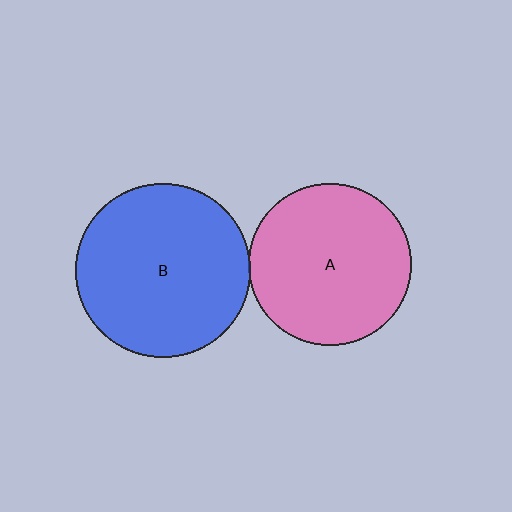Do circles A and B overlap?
Yes.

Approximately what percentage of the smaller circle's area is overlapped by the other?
Approximately 5%.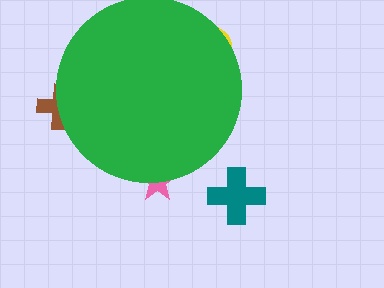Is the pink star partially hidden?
Yes, the pink star is partially hidden behind the green circle.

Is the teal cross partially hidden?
No, the teal cross is fully visible.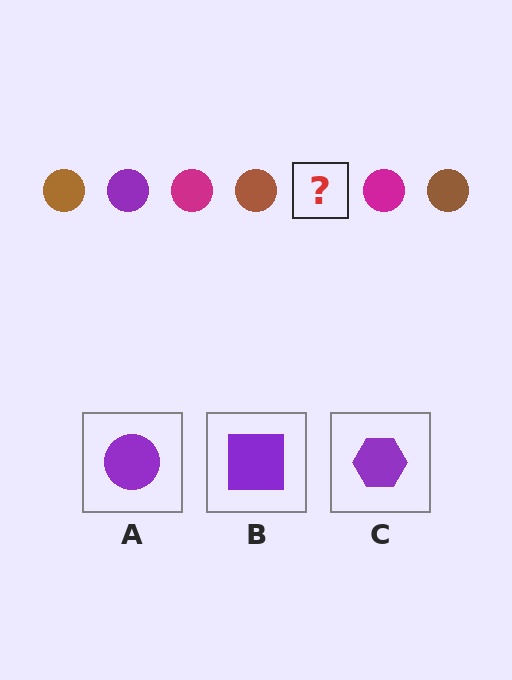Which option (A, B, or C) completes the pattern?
A.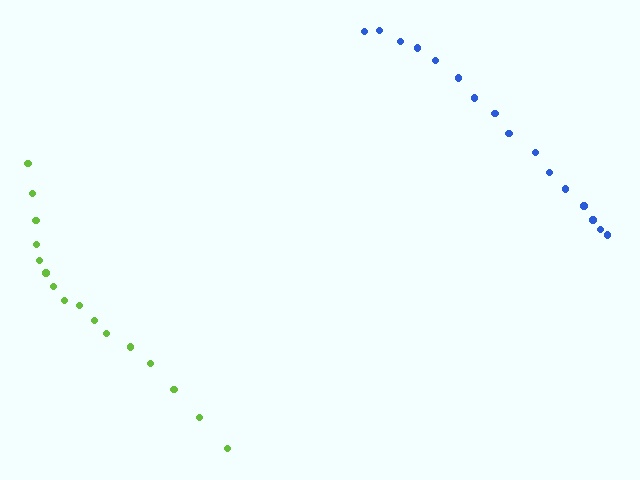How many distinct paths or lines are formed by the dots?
There are 2 distinct paths.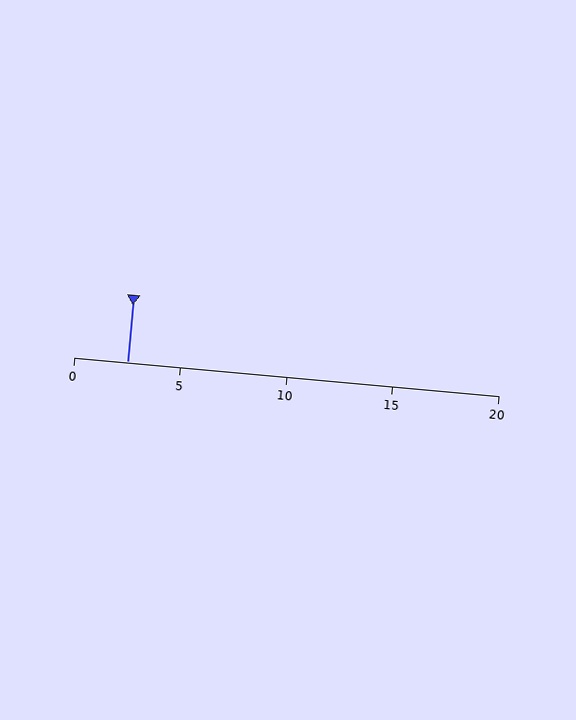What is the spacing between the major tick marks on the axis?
The major ticks are spaced 5 apart.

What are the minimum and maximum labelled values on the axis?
The axis runs from 0 to 20.